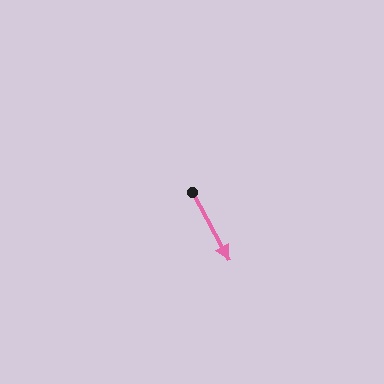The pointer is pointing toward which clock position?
Roughly 5 o'clock.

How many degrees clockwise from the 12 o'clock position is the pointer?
Approximately 151 degrees.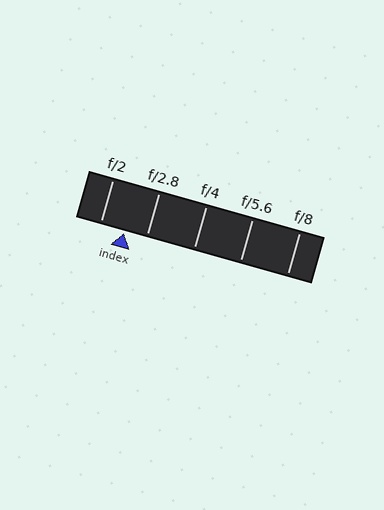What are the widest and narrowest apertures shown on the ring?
The widest aperture shown is f/2 and the narrowest is f/8.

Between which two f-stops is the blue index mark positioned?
The index mark is between f/2 and f/2.8.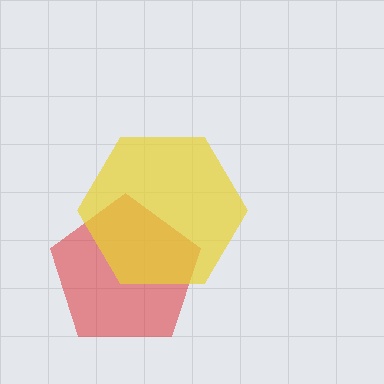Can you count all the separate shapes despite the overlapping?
Yes, there are 2 separate shapes.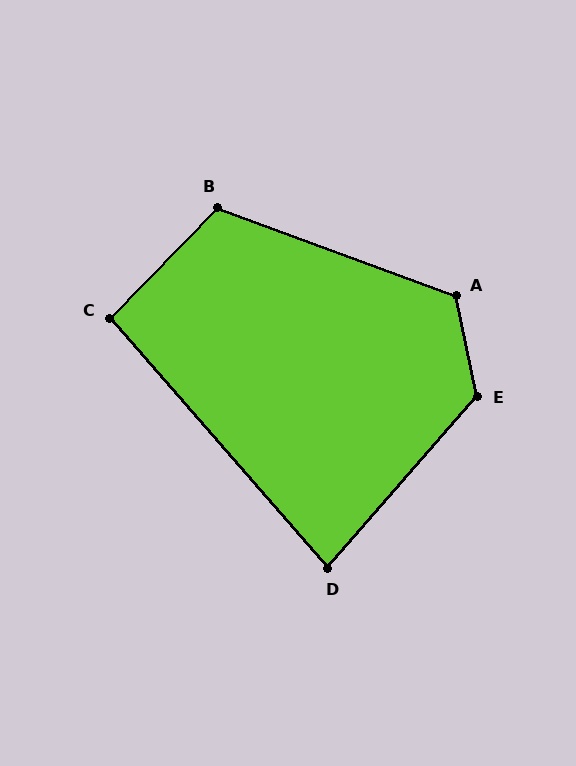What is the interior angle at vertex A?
Approximately 122 degrees (obtuse).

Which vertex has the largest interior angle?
E, at approximately 127 degrees.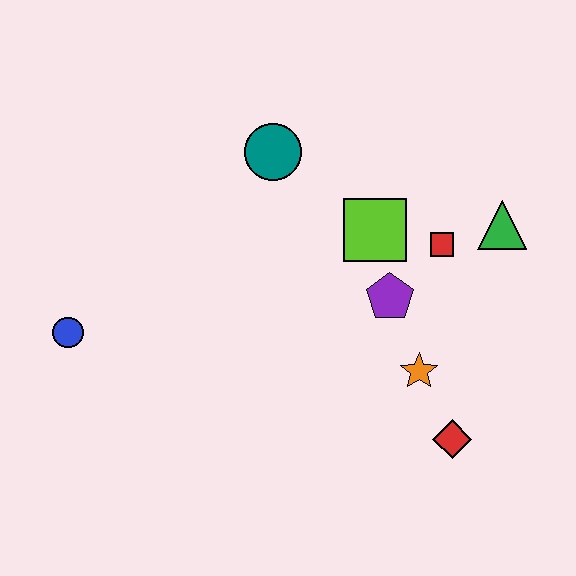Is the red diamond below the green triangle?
Yes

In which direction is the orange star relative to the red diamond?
The orange star is above the red diamond.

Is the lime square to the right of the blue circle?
Yes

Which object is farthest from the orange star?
The blue circle is farthest from the orange star.